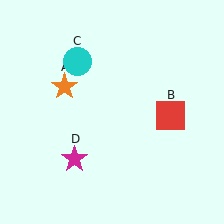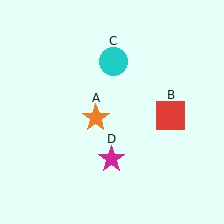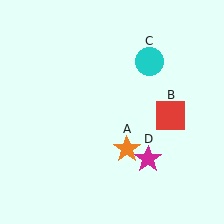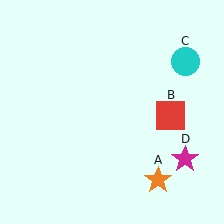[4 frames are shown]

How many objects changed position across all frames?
3 objects changed position: orange star (object A), cyan circle (object C), magenta star (object D).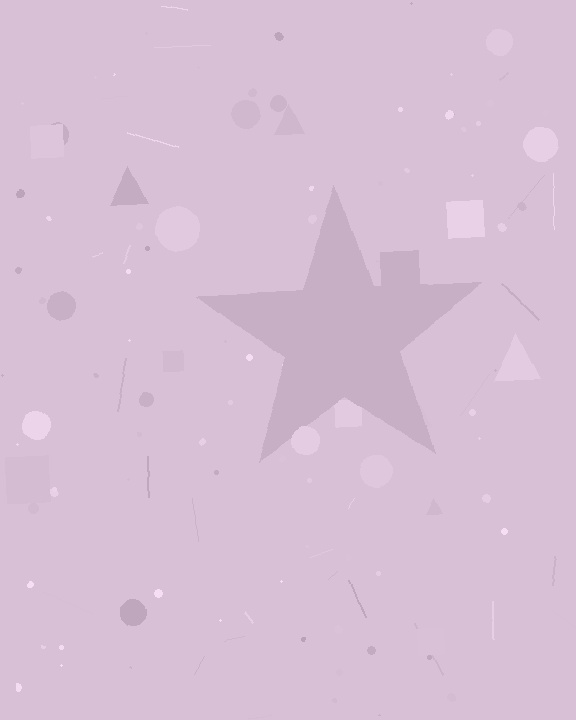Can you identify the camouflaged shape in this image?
The camouflaged shape is a star.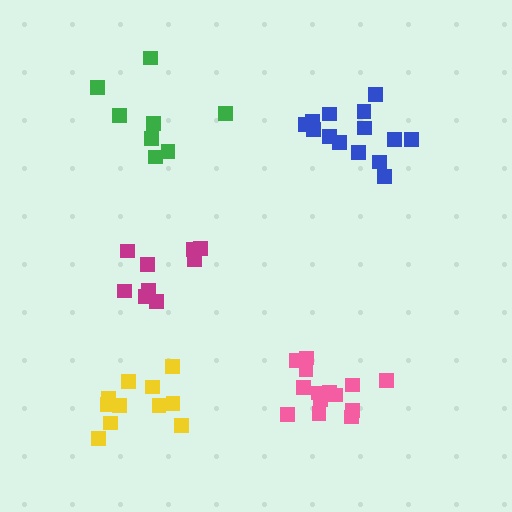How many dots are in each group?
Group 1: 14 dots, Group 2: 9 dots, Group 3: 9 dots, Group 4: 14 dots, Group 5: 11 dots (57 total).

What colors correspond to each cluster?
The clusters are colored: blue, magenta, green, pink, yellow.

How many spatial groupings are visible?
There are 5 spatial groupings.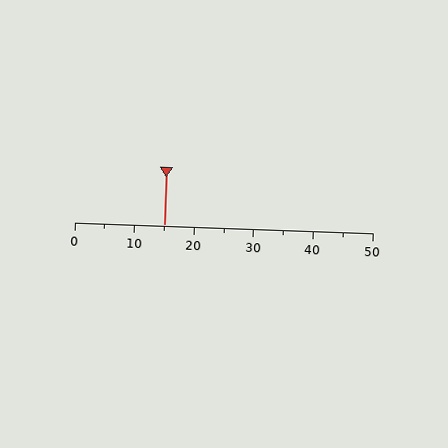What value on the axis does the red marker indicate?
The marker indicates approximately 15.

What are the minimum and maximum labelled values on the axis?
The axis runs from 0 to 50.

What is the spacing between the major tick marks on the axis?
The major ticks are spaced 10 apart.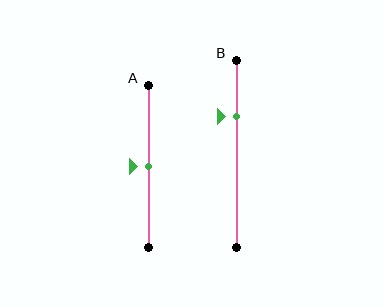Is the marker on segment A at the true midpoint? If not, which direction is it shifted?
Yes, the marker on segment A is at the true midpoint.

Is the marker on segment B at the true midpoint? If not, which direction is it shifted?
No, the marker on segment B is shifted upward by about 20% of the segment length.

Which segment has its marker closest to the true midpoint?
Segment A has its marker closest to the true midpoint.